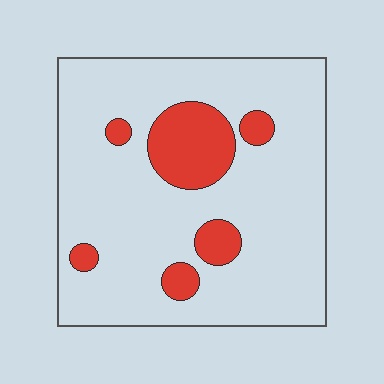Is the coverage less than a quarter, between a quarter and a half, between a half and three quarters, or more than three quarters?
Less than a quarter.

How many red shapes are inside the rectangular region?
6.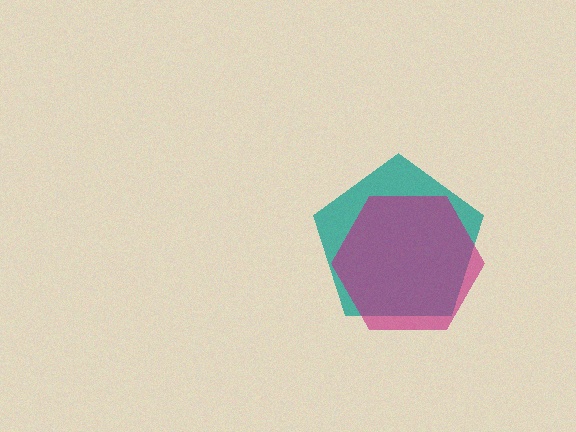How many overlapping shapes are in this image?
There are 2 overlapping shapes in the image.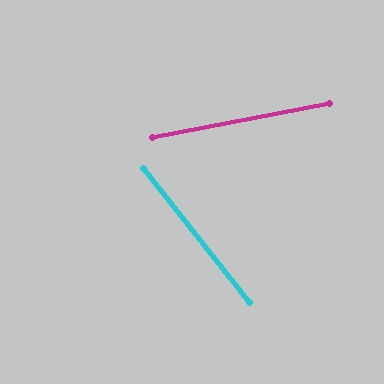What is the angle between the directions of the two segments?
Approximately 62 degrees.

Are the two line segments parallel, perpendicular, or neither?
Neither parallel nor perpendicular — they differ by about 62°.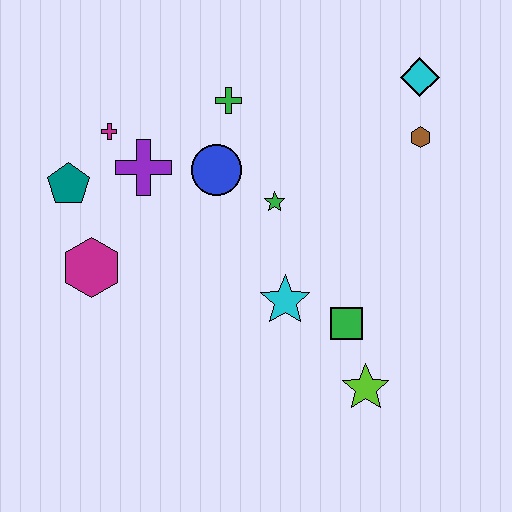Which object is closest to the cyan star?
The green square is closest to the cyan star.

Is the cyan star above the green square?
Yes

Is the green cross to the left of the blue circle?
No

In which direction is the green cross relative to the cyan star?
The green cross is above the cyan star.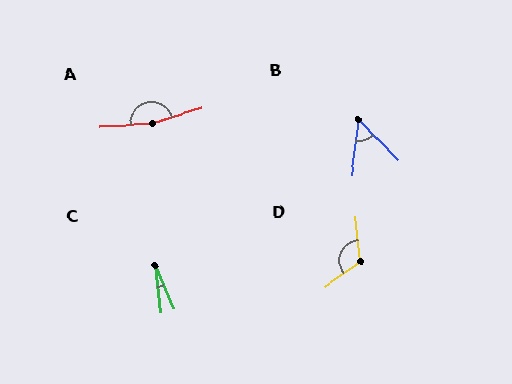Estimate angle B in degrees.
Approximately 51 degrees.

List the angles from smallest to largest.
C (17°), B (51°), D (119°), A (167°).